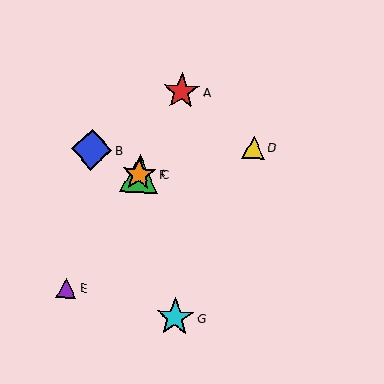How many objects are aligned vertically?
2 objects (C, F) are aligned vertically.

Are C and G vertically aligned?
No, C is at x≈139 and G is at x≈175.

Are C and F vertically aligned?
Yes, both are at x≈139.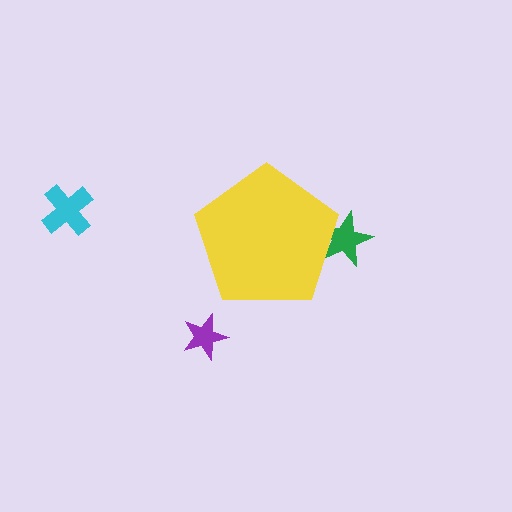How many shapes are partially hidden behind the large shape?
1 shape is partially hidden.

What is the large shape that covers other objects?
A yellow pentagon.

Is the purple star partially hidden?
No, the purple star is fully visible.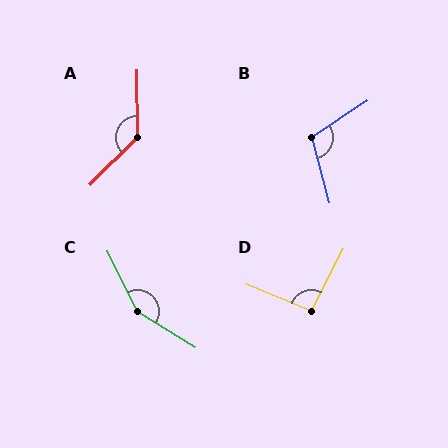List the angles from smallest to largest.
D (95°), B (108°), A (135°), C (148°).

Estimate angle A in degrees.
Approximately 135 degrees.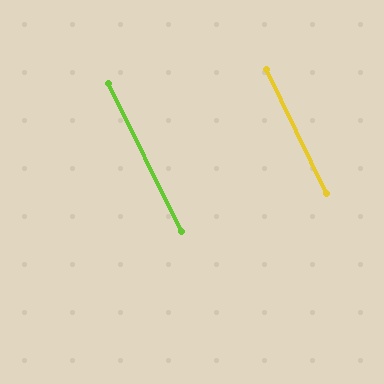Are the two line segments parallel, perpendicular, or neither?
Parallel — their directions differ by only 0.1°.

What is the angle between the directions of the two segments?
Approximately 0 degrees.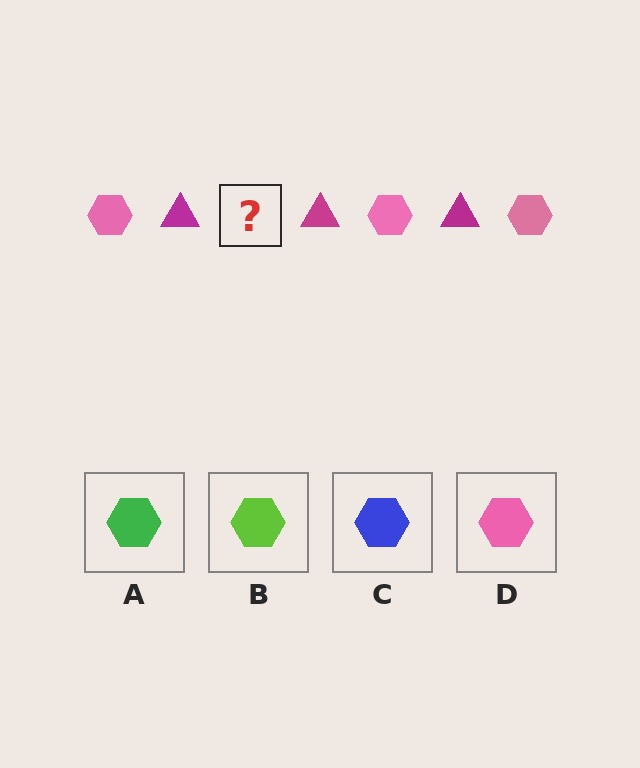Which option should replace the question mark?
Option D.